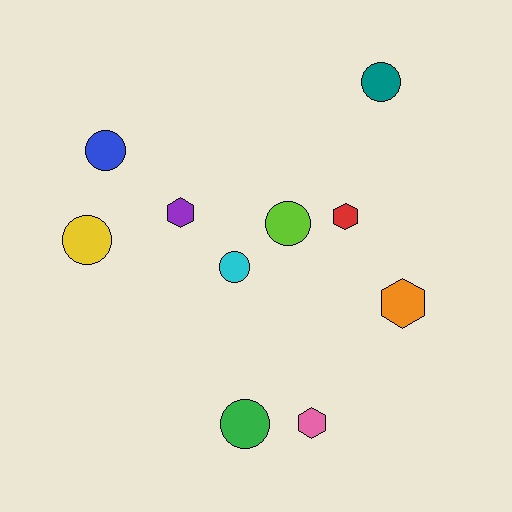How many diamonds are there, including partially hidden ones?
There are no diamonds.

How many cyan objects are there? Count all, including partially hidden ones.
There is 1 cyan object.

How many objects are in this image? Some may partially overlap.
There are 10 objects.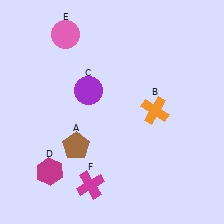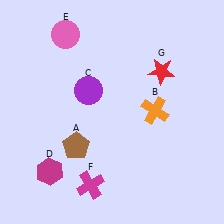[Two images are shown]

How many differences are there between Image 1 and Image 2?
There is 1 difference between the two images.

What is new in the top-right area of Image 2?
A red star (G) was added in the top-right area of Image 2.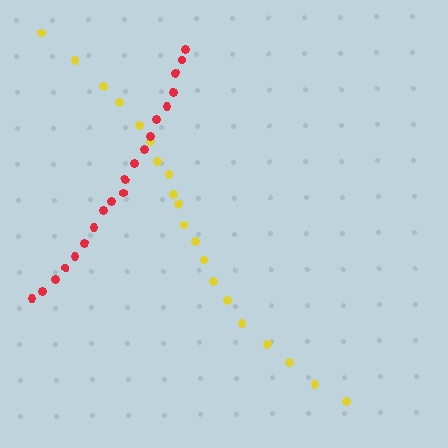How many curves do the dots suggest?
There are 2 distinct paths.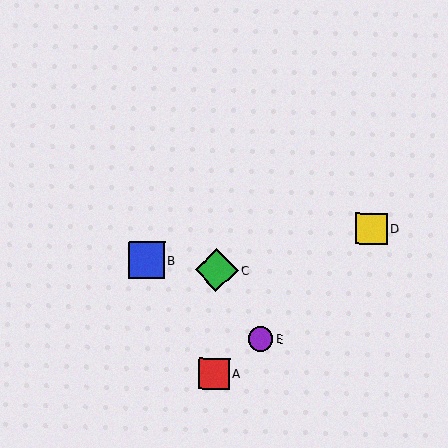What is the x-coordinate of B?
Object B is at x≈146.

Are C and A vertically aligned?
Yes, both are at x≈217.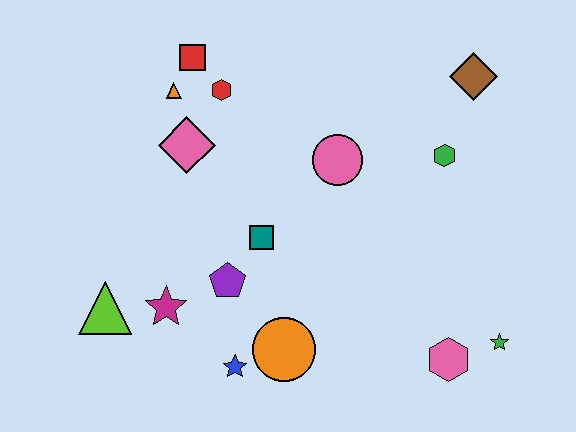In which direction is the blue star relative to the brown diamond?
The blue star is below the brown diamond.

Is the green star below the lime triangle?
Yes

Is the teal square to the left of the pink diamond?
No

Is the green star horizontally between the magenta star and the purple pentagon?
No